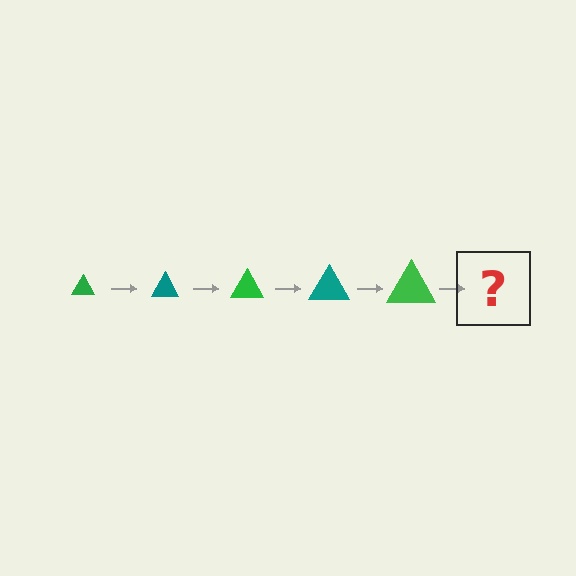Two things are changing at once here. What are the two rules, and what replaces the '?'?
The two rules are that the triangle grows larger each step and the color cycles through green and teal. The '?' should be a teal triangle, larger than the previous one.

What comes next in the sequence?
The next element should be a teal triangle, larger than the previous one.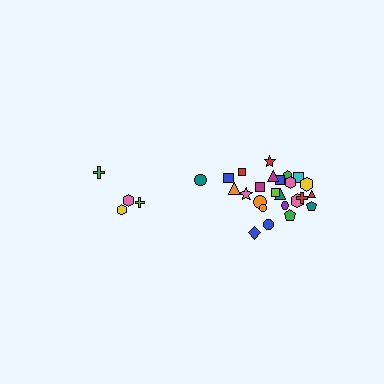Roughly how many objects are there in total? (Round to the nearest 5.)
Roughly 30 objects in total.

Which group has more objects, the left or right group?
The right group.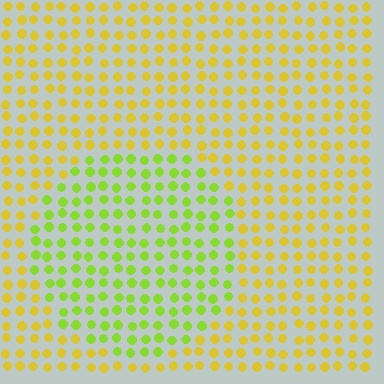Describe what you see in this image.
The image is filled with small yellow elements in a uniform arrangement. A circle-shaped region is visible where the elements are tinted to a slightly different hue, forming a subtle color boundary.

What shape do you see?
I see a circle.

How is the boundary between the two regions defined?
The boundary is defined purely by a slight shift in hue (about 37 degrees). Spacing, size, and orientation are identical on both sides.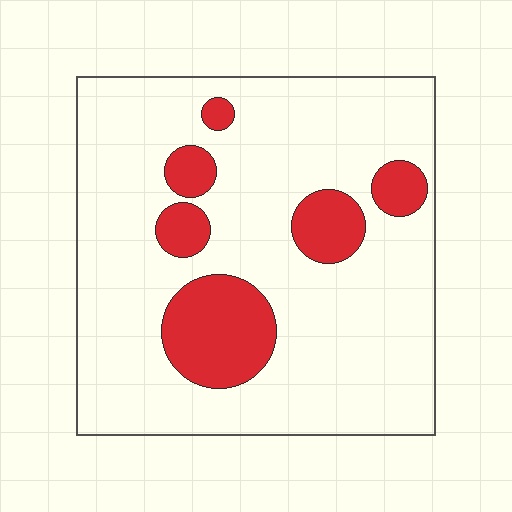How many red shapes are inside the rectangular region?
6.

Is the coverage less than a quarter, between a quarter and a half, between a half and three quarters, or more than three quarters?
Less than a quarter.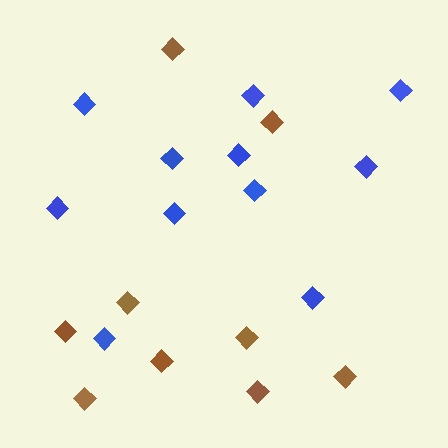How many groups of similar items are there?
There are 2 groups: one group of brown diamonds (9) and one group of blue diamonds (11).